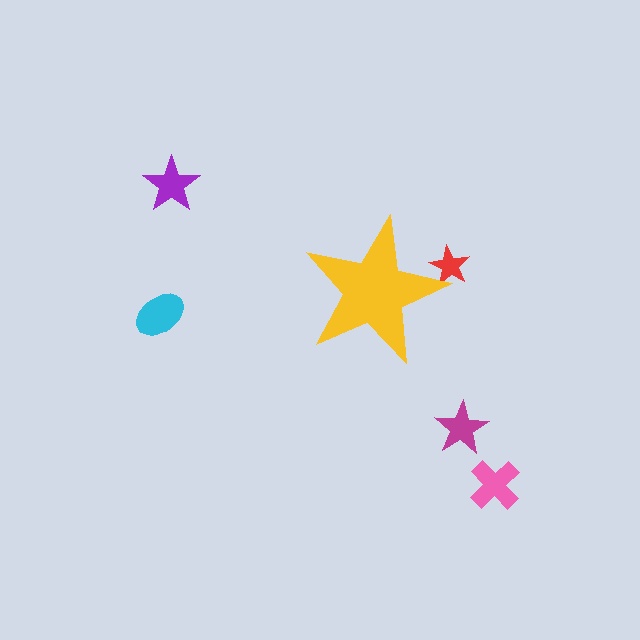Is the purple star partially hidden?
No, the purple star is fully visible.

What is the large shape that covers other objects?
A yellow star.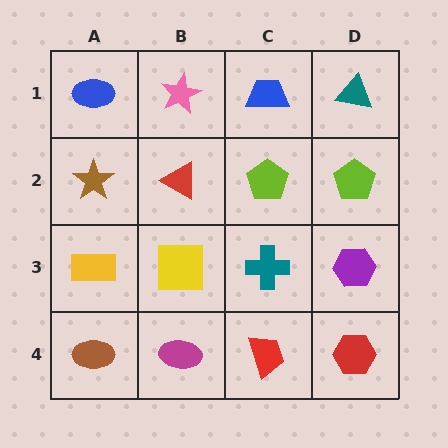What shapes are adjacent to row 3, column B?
A red triangle (row 2, column B), a magenta ellipse (row 4, column B), a yellow rectangle (row 3, column A), a teal cross (row 3, column C).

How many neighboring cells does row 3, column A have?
3.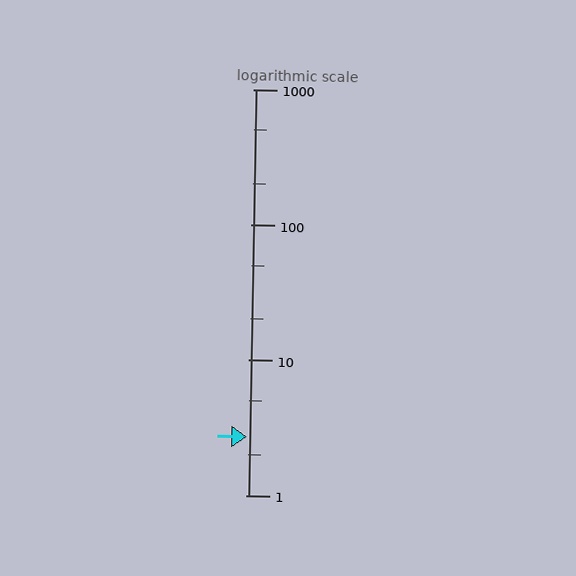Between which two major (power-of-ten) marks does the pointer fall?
The pointer is between 1 and 10.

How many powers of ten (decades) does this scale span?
The scale spans 3 decades, from 1 to 1000.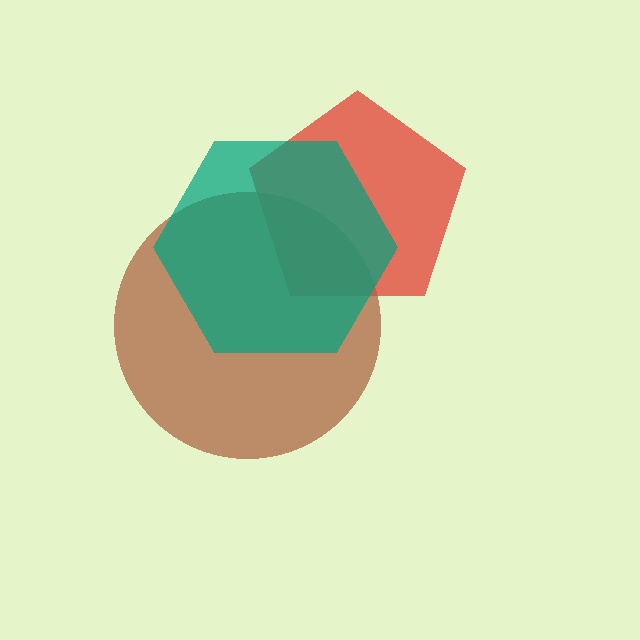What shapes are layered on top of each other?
The layered shapes are: a red pentagon, a brown circle, a teal hexagon.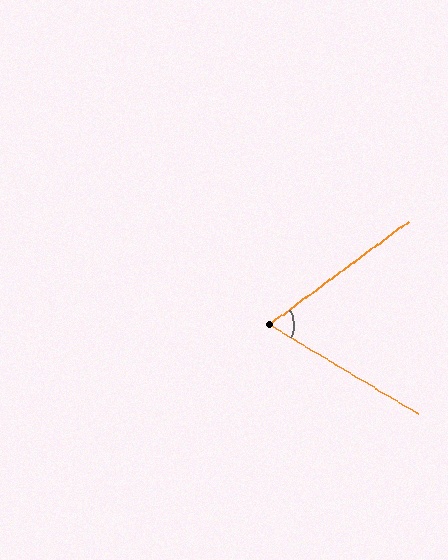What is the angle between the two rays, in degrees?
Approximately 68 degrees.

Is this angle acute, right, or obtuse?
It is acute.